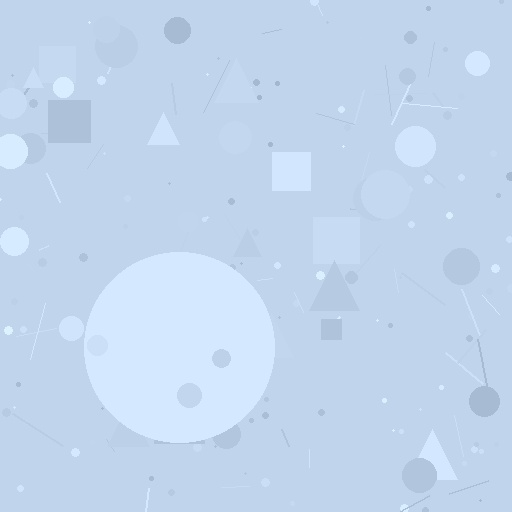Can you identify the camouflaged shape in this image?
The camouflaged shape is a circle.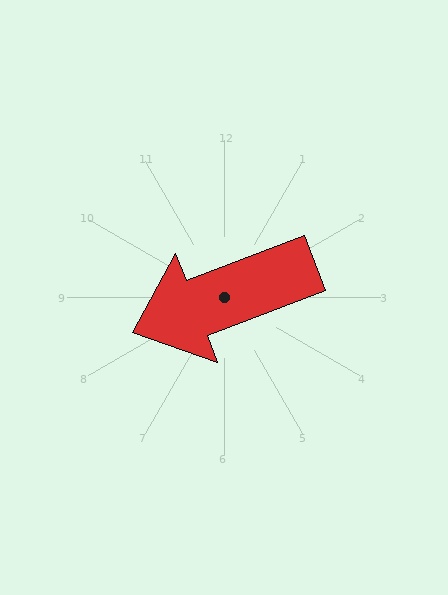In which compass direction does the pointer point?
West.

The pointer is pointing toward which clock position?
Roughly 8 o'clock.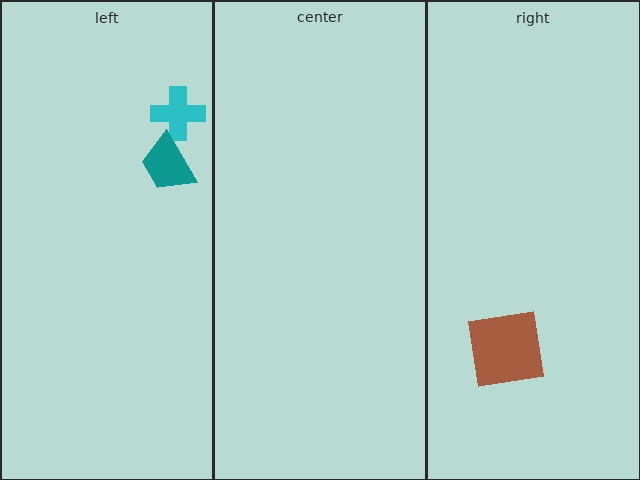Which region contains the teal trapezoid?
The left region.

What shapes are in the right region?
The brown square.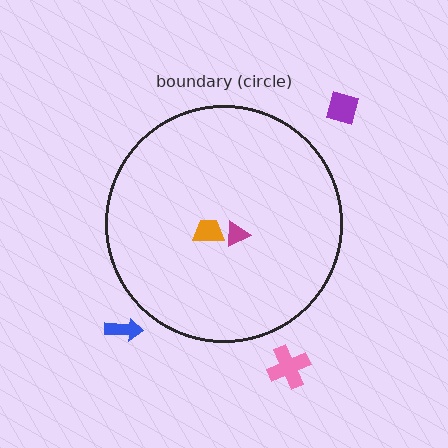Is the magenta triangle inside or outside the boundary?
Inside.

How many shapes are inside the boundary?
2 inside, 3 outside.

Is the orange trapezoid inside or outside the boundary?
Inside.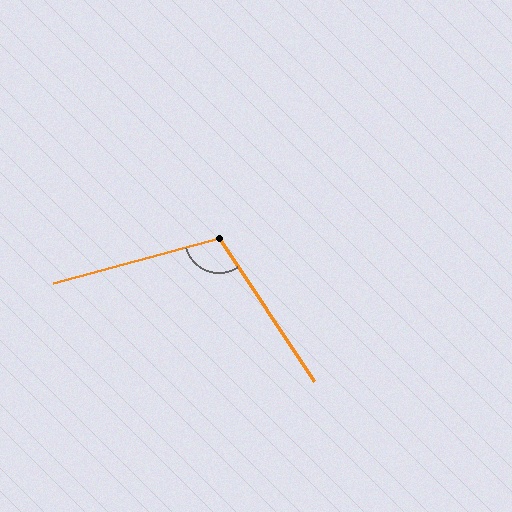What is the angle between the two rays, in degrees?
Approximately 109 degrees.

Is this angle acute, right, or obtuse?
It is obtuse.